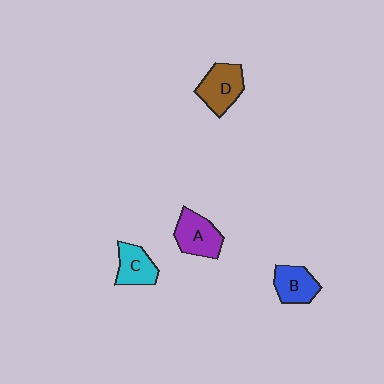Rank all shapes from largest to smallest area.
From largest to smallest: D (brown), A (purple), B (blue), C (cyan).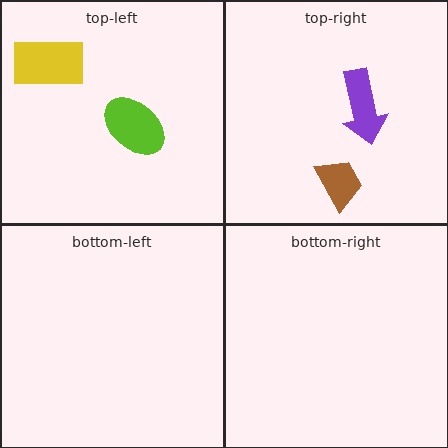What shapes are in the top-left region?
The lime ellipse, the yellow rectangle.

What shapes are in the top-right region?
The brown trapezoid, the purple arrow.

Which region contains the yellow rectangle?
The top-left region.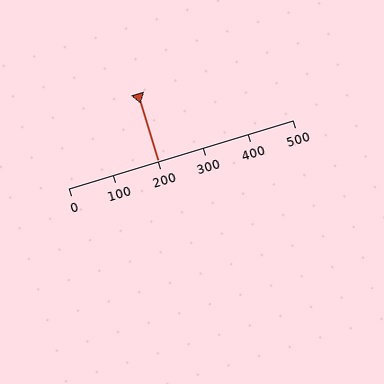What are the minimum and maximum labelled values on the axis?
The axis runs from 0 to 500.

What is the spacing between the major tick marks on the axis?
The major ticks are spaced 100 apart.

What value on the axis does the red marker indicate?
The marker indicates approximately 200.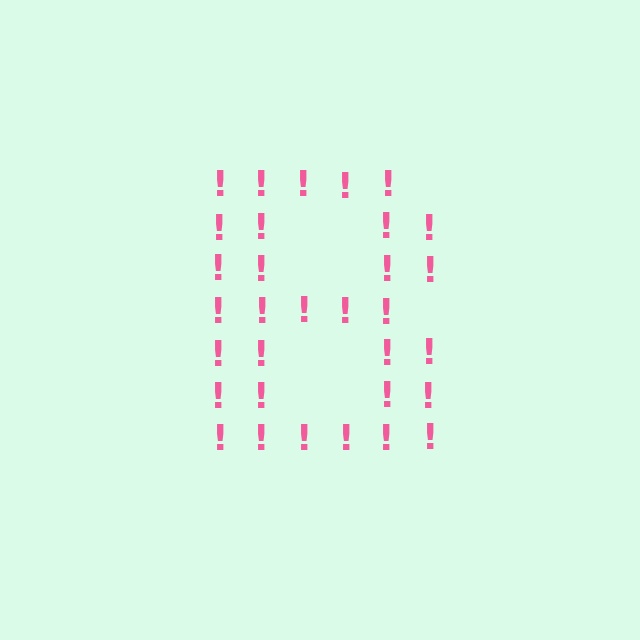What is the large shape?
The large shape is the letter B.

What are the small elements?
The small elements are exclamation marks.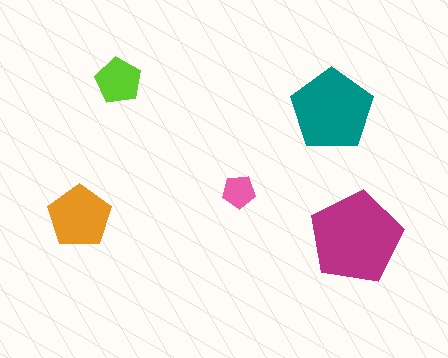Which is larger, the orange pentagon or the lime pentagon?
The orange one.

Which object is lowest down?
The magenta pentagon is bottommost.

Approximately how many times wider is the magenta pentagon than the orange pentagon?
About 1.5 times wider.